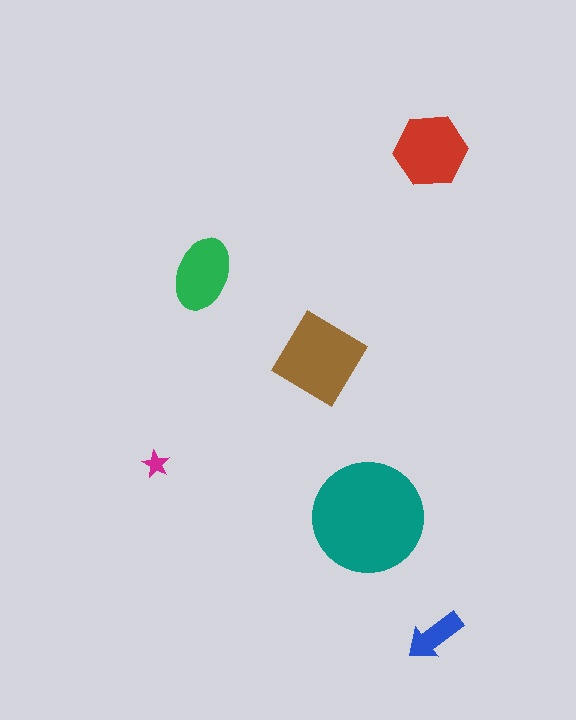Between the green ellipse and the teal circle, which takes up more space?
The teal circle.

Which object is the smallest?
The magenta star.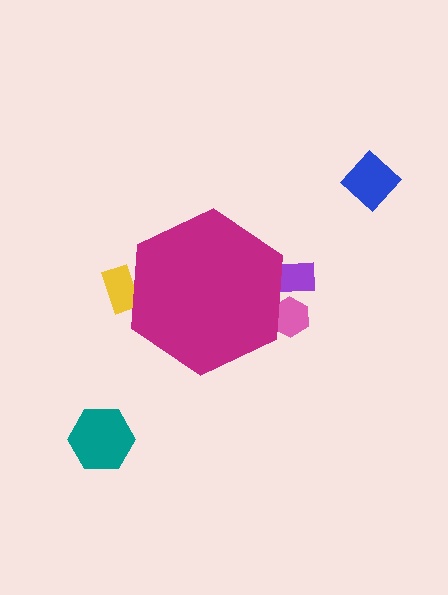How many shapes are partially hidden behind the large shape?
3 shapes are partially hidden.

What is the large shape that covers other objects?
A magenta hexagon.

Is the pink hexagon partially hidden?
Yes, the pink hexagon is partially hidden behind the magenta hexagon.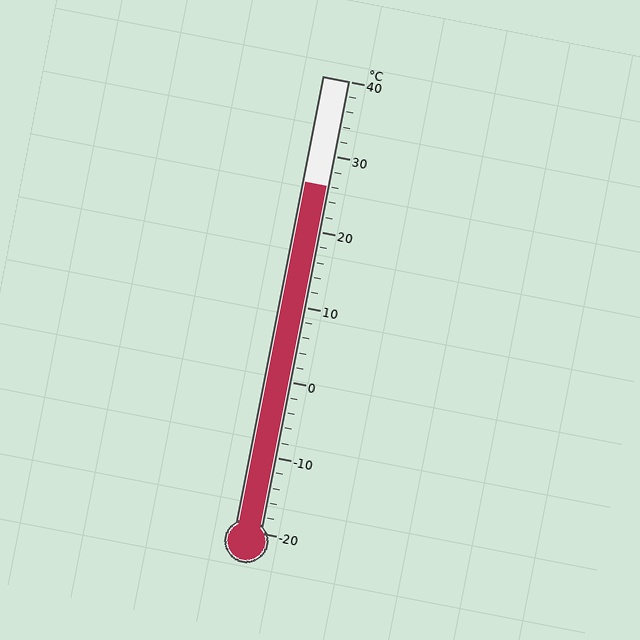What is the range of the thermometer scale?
The thermometer scale ranges from -20°C to 40°C.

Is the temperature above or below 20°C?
The temperature is above 20°C.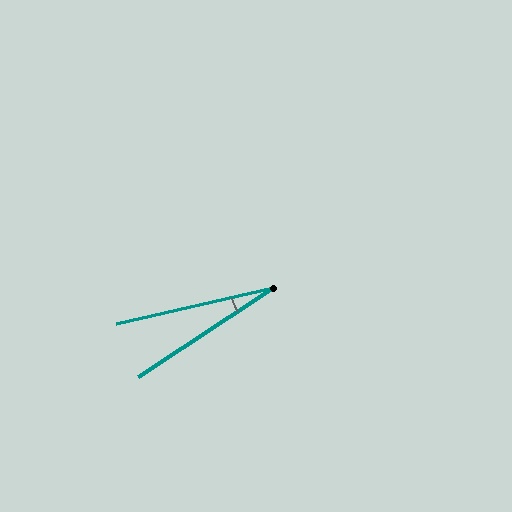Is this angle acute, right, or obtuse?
It is acute.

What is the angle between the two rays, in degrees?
Approximately 20 degrees.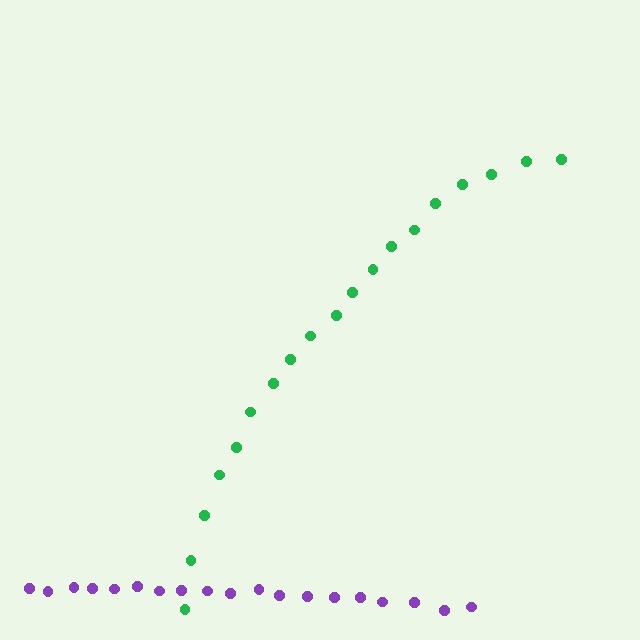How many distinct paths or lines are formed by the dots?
There are 2 distinct paths.